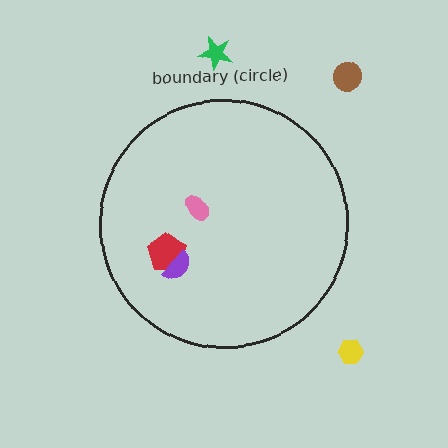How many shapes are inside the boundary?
3 inside, 3 outside.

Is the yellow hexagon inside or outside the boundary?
Outside.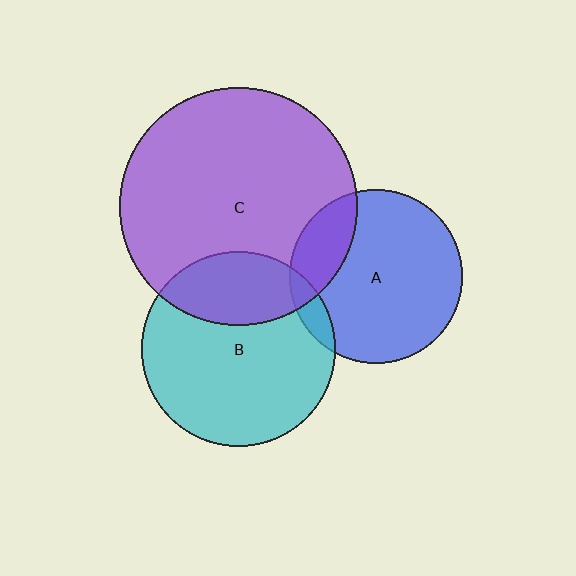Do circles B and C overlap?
Yes.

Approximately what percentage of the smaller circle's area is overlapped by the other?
Approximately 30%.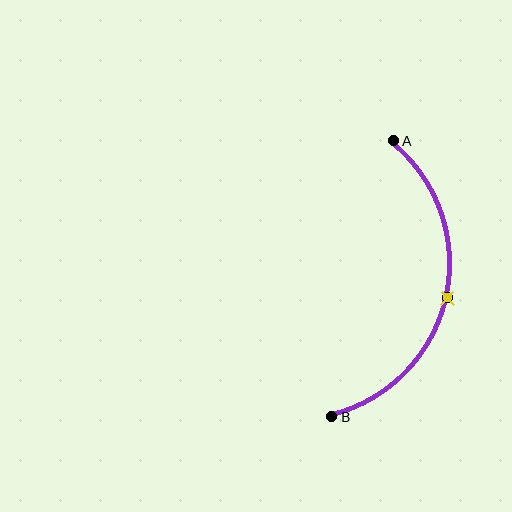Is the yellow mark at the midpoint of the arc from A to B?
Yes. The yellow mark lies on the arc at equal arc-length from both A and B — it is the arc midpoint.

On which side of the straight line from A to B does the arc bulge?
The arc bulges to the right of the straight line connecting A and B.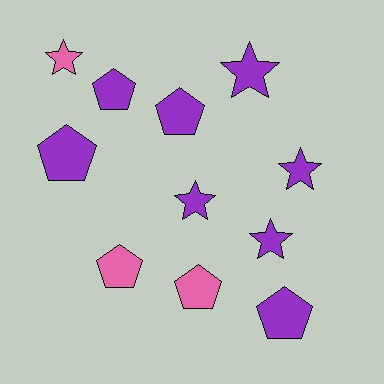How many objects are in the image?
There are 11 objects.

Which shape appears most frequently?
Pentagon, with 6 objects.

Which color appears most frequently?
Purple, with 8 objects.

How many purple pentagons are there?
There are 4 purple pentagons.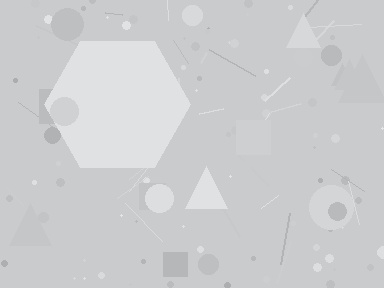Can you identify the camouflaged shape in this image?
The camouflaged shape is a hexagon.